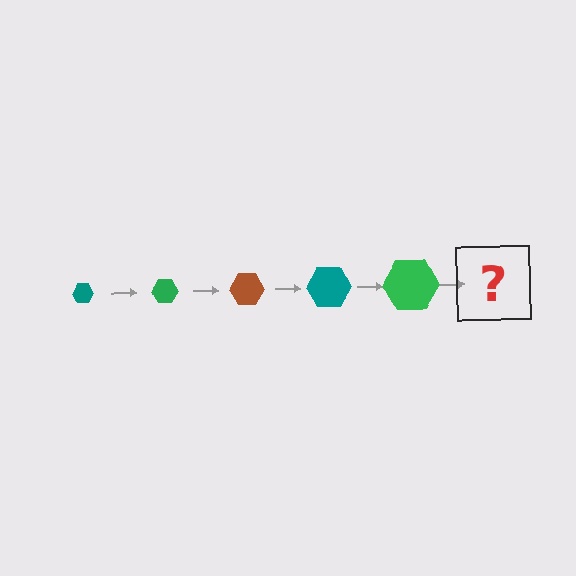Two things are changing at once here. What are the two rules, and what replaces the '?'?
The two rules are that the hexagon grows larger each step and the color cycles through teal, green, and brown. The '?' should be a brown hexagon, larger than the previous one.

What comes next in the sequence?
The next element should be a brown hexagon, larger than the previous one.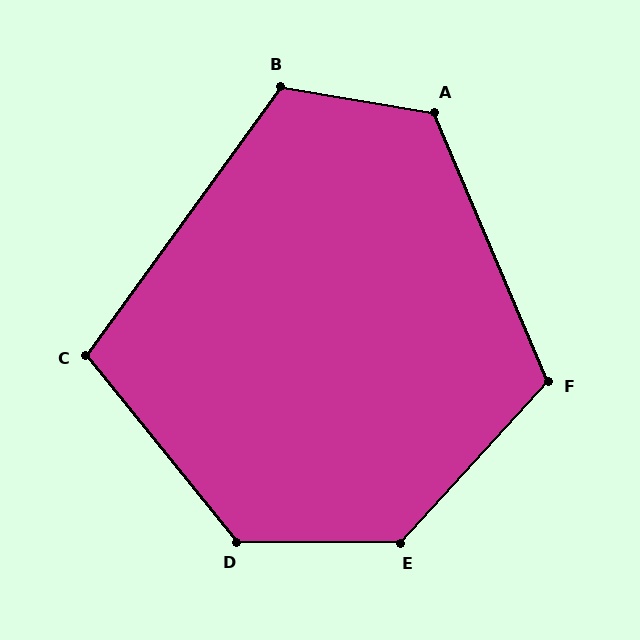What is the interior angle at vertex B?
Approximately 116 degrees (obtuse).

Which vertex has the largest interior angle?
E, at approximately 132 degrees.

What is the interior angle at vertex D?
Approximately 129 degrees (obtuse).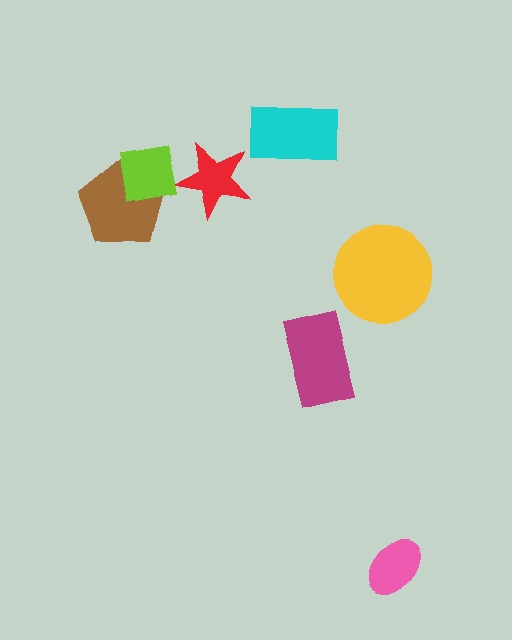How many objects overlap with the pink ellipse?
0 objects overlap with the pink ellipse.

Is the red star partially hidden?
Yes, it is partially covered by another shape.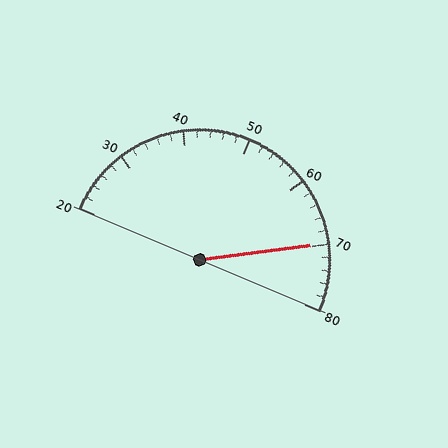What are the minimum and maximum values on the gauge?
The gauge ranges from 20 to 80.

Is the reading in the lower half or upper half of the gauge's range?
The reading is in the upper half of the range (20 to 80).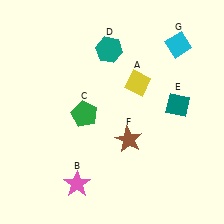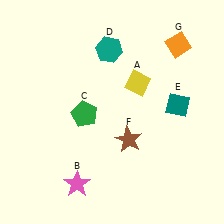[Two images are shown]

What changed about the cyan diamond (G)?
In Image 1, G is cyan. In Image 2, it changed to orange.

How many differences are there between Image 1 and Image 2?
There is 1 difference between the two images.